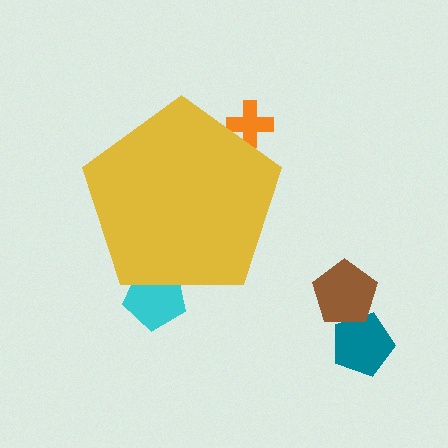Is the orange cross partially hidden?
Yes, the orange cross is partially hidden behind the yellow pentagon.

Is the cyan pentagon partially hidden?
Yes, the cyan pentagon is partially hidden behind the yellow pentagon.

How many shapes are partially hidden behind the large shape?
2 shapes are partially hidden.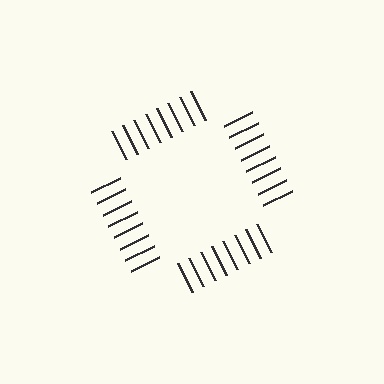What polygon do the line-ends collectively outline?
An illusory square — the line segments terminate on its edges but no continuous stroke is drawn.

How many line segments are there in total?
32 — 8 along each of the 4 edges.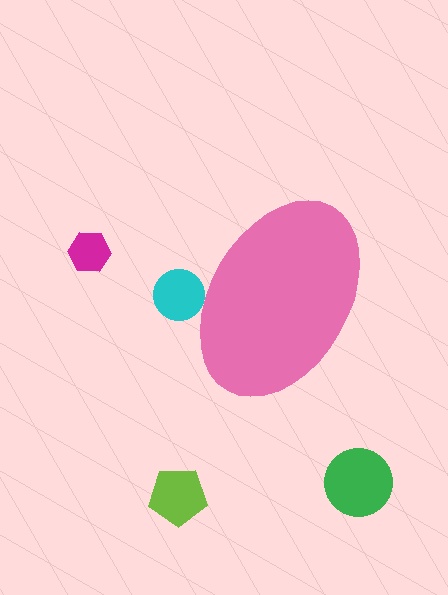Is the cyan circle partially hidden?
Yes, the cyan circle is partially hidden behind the pink ellipse.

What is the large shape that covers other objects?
A pink ellipse.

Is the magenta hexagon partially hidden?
No, the magenta hexagon is fully visible.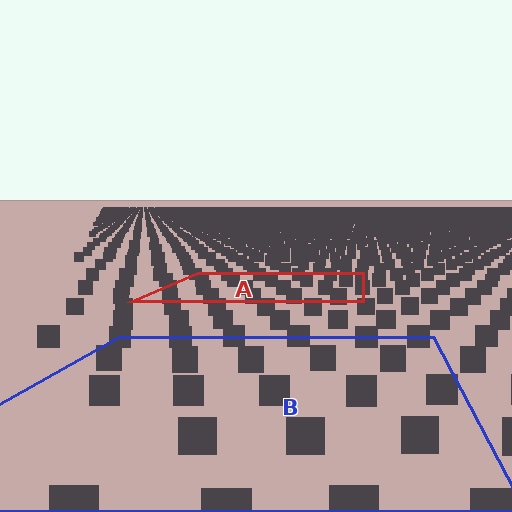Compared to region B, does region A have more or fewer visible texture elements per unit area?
Region A has more texture elements per unit area — they are packed more densely because it is farther away.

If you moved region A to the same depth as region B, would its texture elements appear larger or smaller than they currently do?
They would appear larger. At a closer depth, the same texture elements are projected at a bigger on-screen size.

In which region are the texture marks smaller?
The texture marks are smaller in region A, because it is farther away.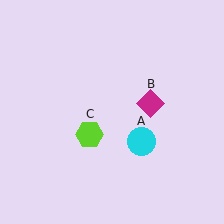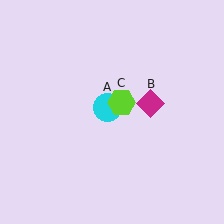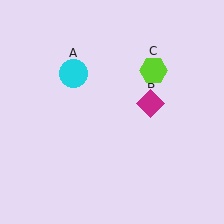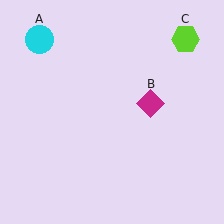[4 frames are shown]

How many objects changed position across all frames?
2 objects changed position: cyan circle (object A), lime hexagon (object C).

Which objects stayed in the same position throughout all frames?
Magenta diamond (object B) remained stationary.